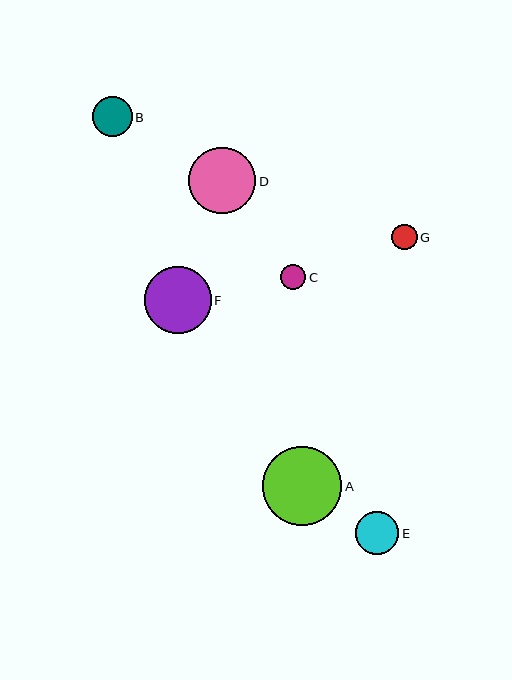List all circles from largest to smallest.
From largest to smallest: A, D, F, E, B, C, G.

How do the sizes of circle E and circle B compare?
Circle E and circle B are approximately the same size.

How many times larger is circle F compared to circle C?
Circle F is approximately 2.6 times the size of circle C.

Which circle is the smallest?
Circle G is the smallest with a size of approximately 26 pixels.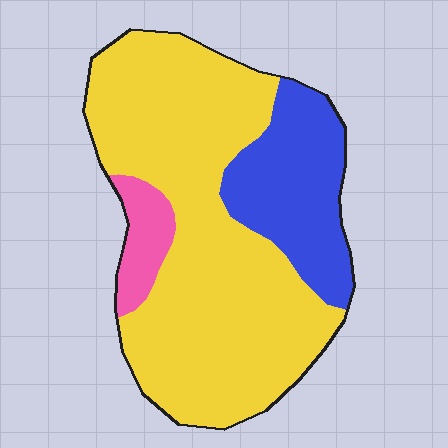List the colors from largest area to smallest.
From largest to smallest: yellow, blue, pink.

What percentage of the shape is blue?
Blue takes up about one quarter (1/4) of the shape.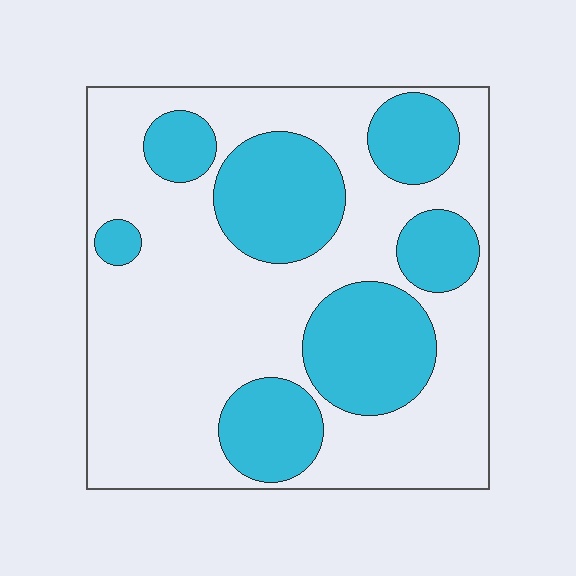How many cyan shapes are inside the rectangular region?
7.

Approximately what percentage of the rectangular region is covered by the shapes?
Approximately 35%.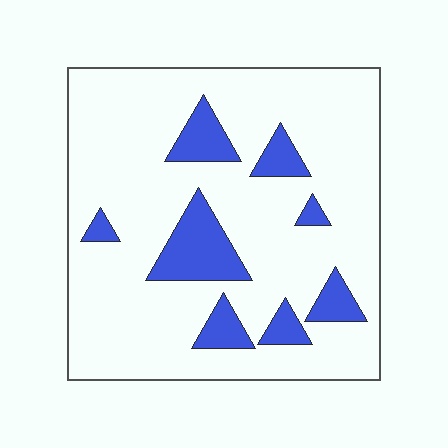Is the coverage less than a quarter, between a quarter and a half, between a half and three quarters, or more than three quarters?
Less than a quarter.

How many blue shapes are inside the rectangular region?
8.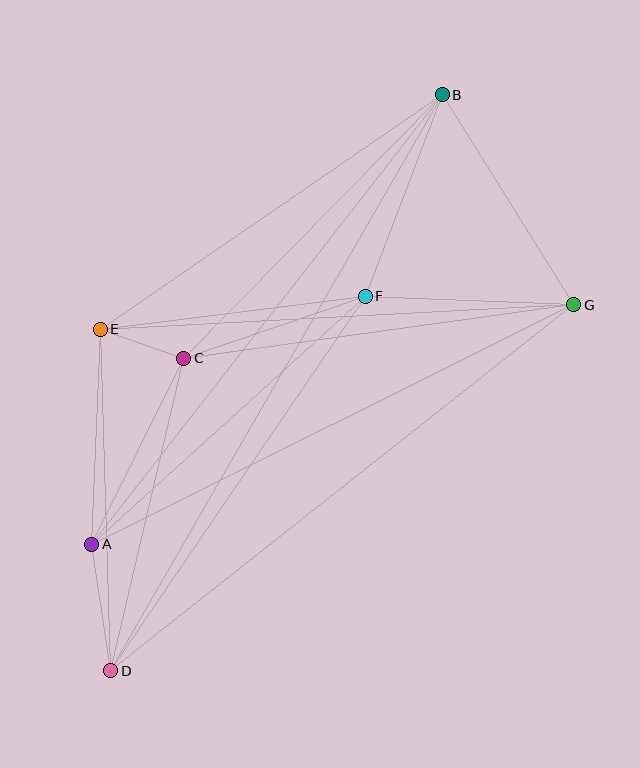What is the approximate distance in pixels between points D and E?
The distance between D and E is approximately 342 pixels.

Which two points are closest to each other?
Points C and E are closest to each other.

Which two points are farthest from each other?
Points B and D are farthest from each other.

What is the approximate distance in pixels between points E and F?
The distance between E and F is approximately 267 pixels.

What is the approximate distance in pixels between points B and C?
The distance between B and C is approximately 369 pixels.